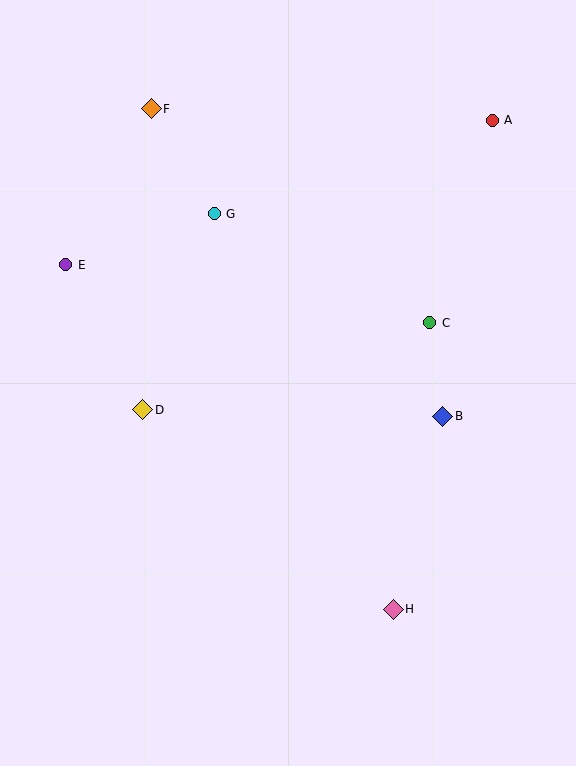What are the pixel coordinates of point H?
Point H is at (393, 609).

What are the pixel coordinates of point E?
Point E is at (66, 265).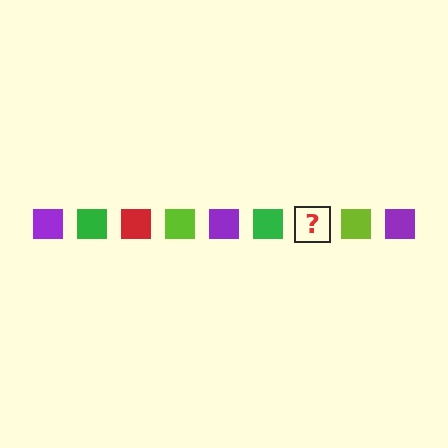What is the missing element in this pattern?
The missing element is a red square.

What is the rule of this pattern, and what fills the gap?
The rule is that the pattern cycles through purple, green, red, lime squares. The gap should be filled with a red square.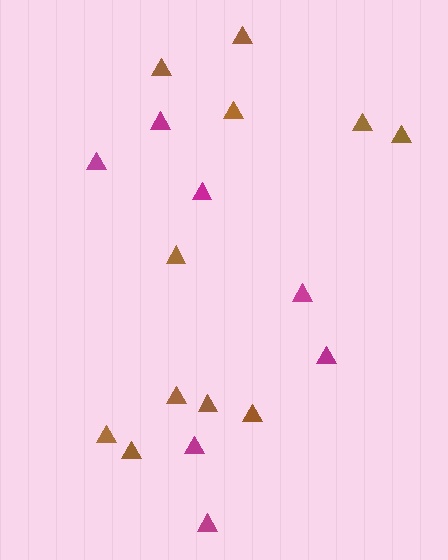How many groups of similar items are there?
There are 2 groups: one group of magenta triangles (7) and one group of brown triangles (11).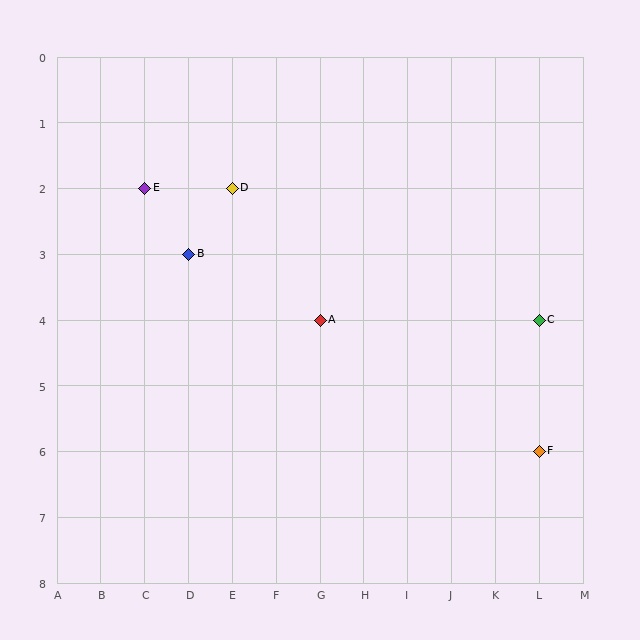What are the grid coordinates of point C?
Point C is at grid coordinates (L, 4).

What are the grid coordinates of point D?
Point D is at grid coordinates (E, 2).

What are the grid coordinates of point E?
Point E is at grid coordinates (C, 2).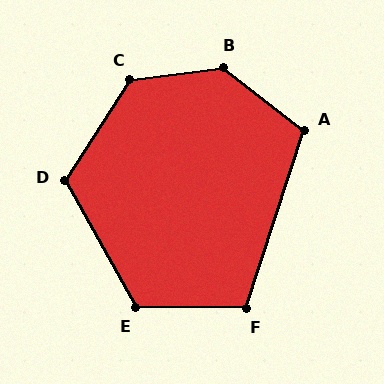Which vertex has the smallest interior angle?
F, at approximately 108 degrees.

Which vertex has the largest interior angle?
B, at approximately 135 degrees.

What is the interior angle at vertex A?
Approximately 110 degrees (obtuse).